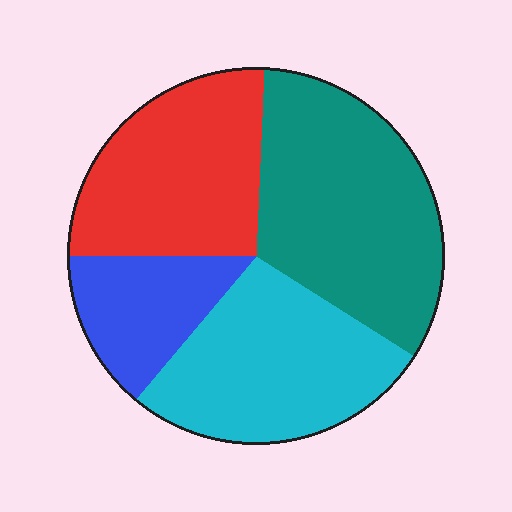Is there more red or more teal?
Teal.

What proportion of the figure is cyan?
Cyan takes up about one quarter (1/4) of the figure.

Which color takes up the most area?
Teal, at roughly 35%.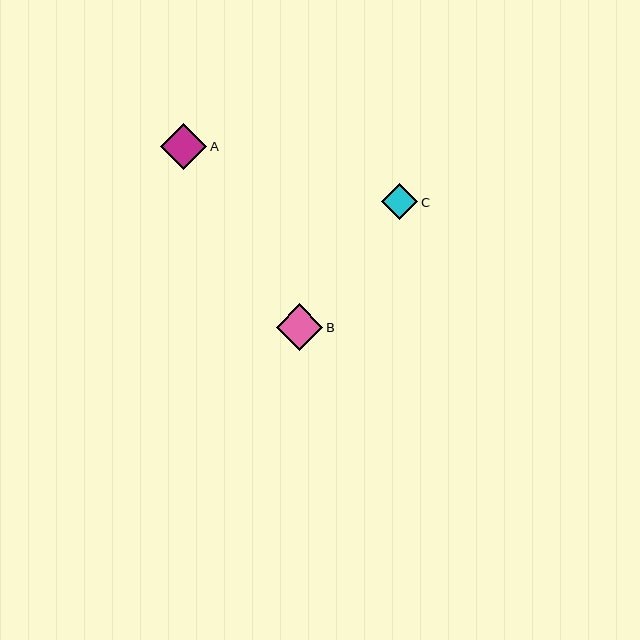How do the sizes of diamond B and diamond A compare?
Diamond B and diamond A are approximately the same size.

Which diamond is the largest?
Diamond B is the largest with a size of approximately 47 pixels.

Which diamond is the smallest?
Diamond C is the smallest with a size of approximately 36 pixels.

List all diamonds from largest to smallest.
From largest to smallest: B, A, C.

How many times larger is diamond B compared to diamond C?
Diamond B is approximately 1.3 times the size of diamond C.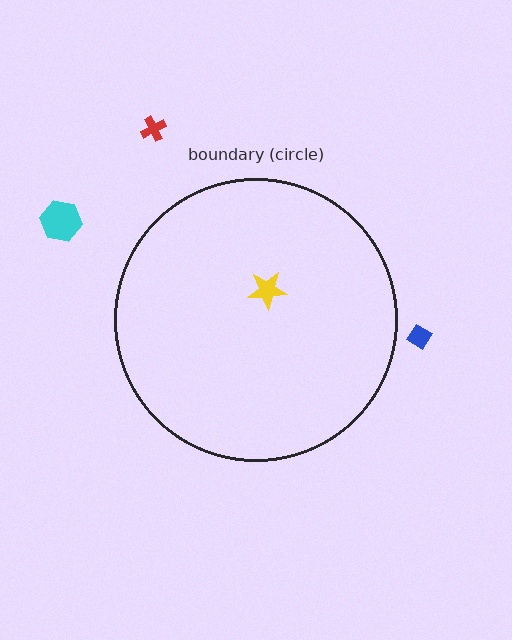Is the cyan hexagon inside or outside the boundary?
Outside.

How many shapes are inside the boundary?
1 inside, 3 outside.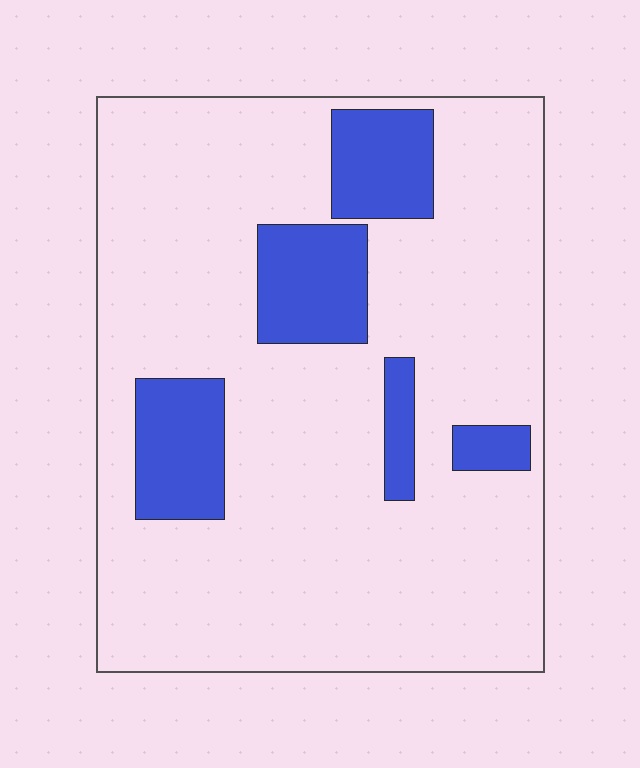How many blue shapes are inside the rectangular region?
5.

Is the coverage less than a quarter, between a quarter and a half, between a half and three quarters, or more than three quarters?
Less than a quarter.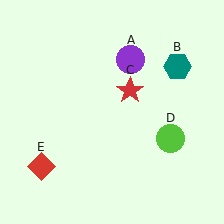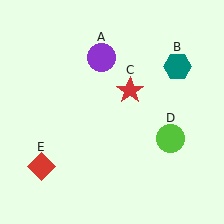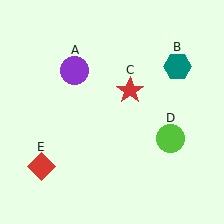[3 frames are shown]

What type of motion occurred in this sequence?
The purple circle (object A) rotated counterclockwise around the center of the scene.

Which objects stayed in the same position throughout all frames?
Teal hexagon (object B) and red star (object C) and lime circle (object D) and red diamond (object E) remained stationary.